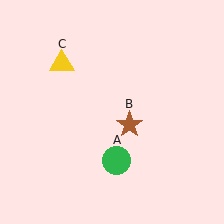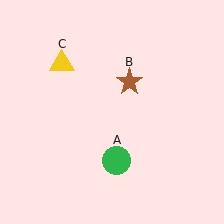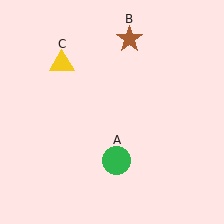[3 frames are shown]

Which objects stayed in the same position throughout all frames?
Green circle (object A) and yellow triangle (object C) remained stationary.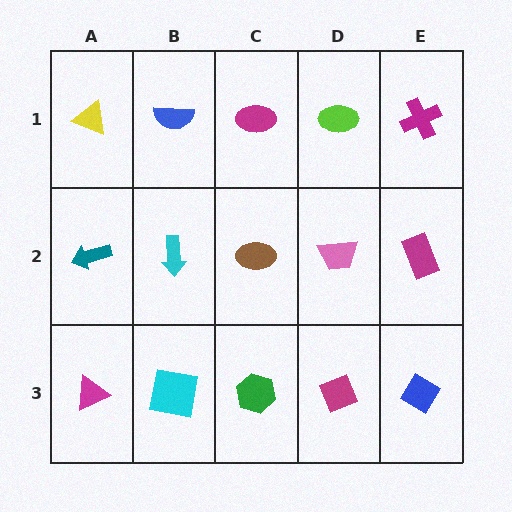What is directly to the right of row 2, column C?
A pink trapezoid.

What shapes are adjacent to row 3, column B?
A cyan arrow (row 2, column B), a magenta triangle (row 3, column A), a green hexagon (row 3, column C).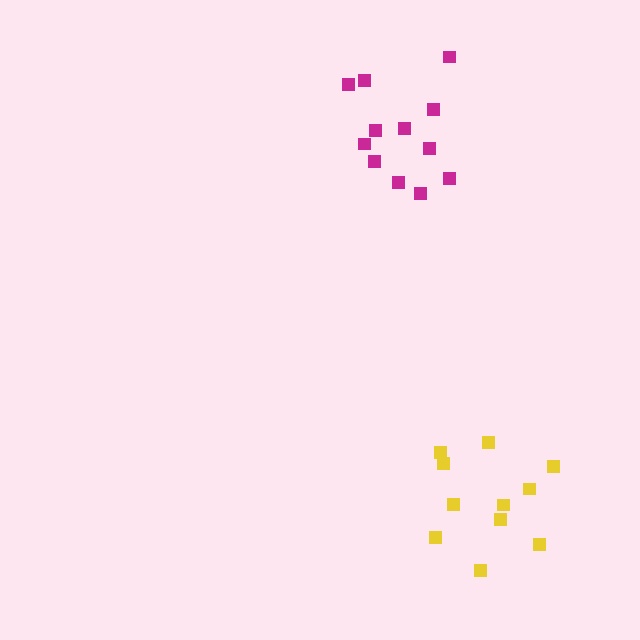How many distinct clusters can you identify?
There are 2 distinct clusters.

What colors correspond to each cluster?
The clusters are colored: magenta, yellow.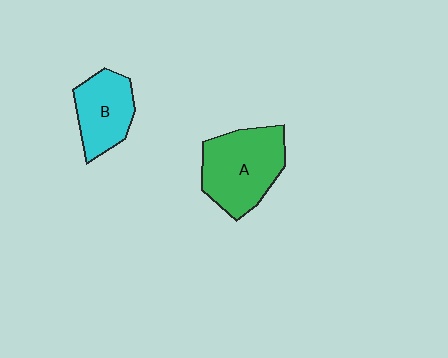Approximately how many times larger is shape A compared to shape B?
Approximately 1.4 times.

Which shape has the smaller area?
Shape B (cyan).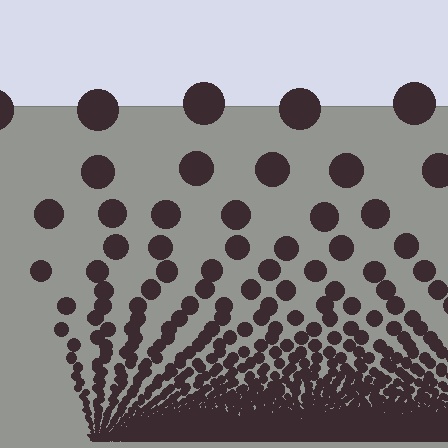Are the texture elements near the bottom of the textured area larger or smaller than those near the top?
Smaller. The gradient is inverted — elements near the bottom are smaller and denser.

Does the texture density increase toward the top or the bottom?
Density increases toward the bottom.